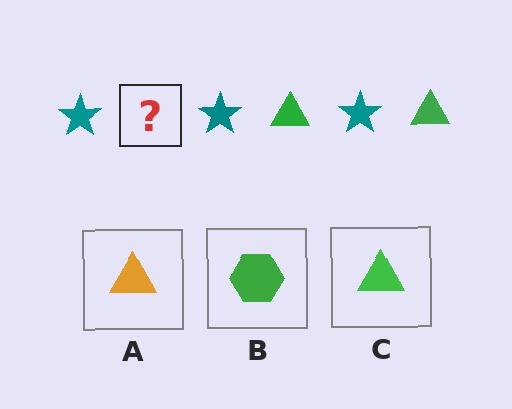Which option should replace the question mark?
Option C.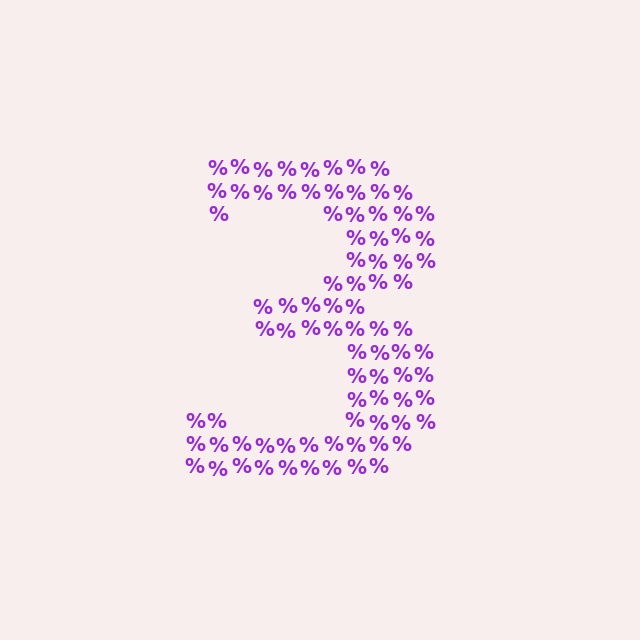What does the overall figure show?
The overall figure shows the digit 3.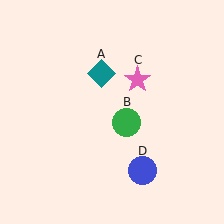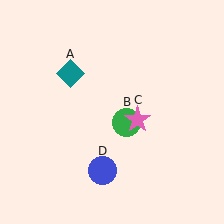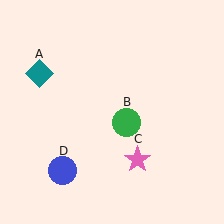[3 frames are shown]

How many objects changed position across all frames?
3 objects changed position: teal diamond (object A), pink star (object C), blue circle (object D).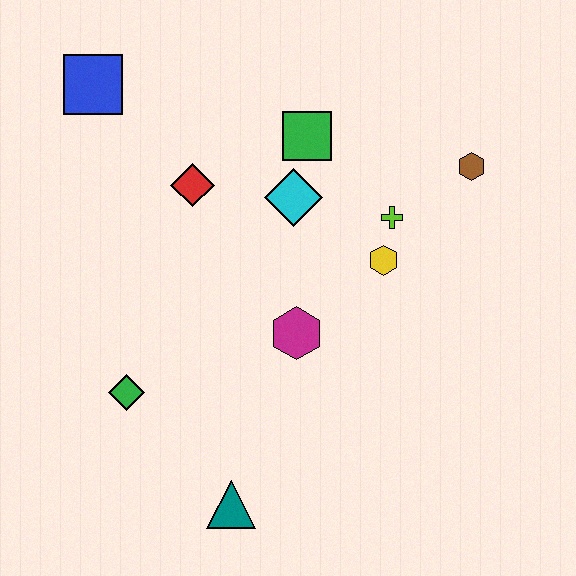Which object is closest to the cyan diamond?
The green square is closest to the cyan diamond.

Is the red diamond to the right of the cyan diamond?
No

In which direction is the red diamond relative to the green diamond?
The red diamond is above the green diamond.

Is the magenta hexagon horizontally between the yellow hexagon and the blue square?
Yes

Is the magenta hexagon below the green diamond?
No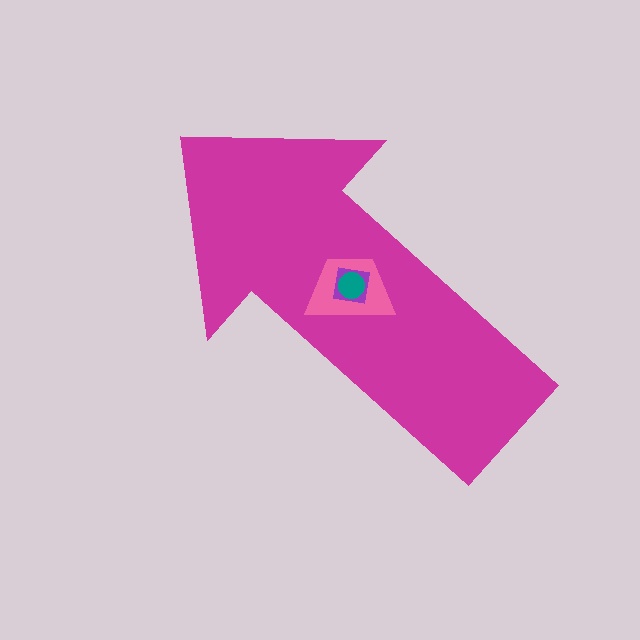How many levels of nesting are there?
4.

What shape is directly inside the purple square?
The teal circle.